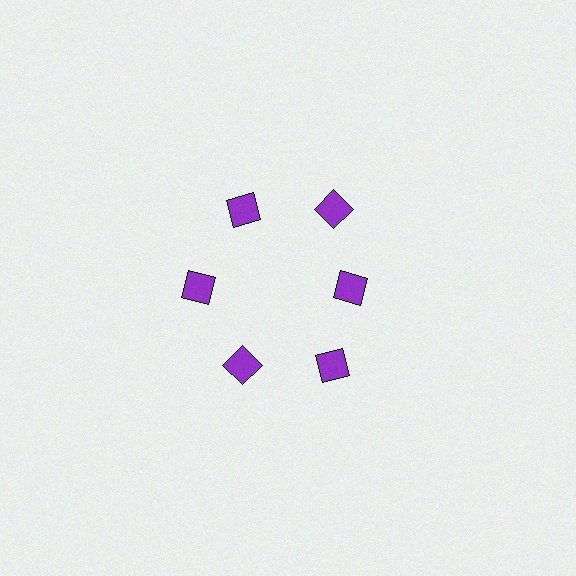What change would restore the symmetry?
The symmetry would be restored by moving it outward, back onto the ring so that all 6 squares sit at equal angles and equal distance from the center.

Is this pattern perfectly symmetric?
No. The 6 purple squares are arranged in a ring, but one element near the 3 o'clock position is pulled inward toward the center, breaking the 6-fold rotational symmetry.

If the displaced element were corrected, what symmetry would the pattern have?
It would have 6-fold rotational symmetry — the pattern would map onto itself every 60 degrees.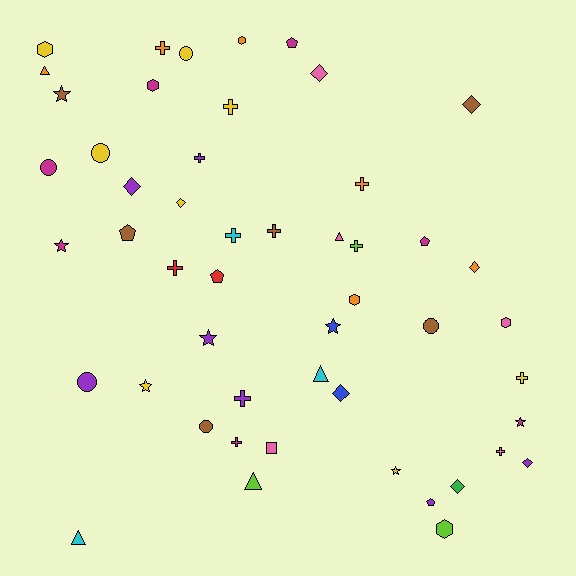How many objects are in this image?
There are 50 objects.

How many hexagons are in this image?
There are 6 hexagons.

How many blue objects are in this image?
There are 2 blue objects.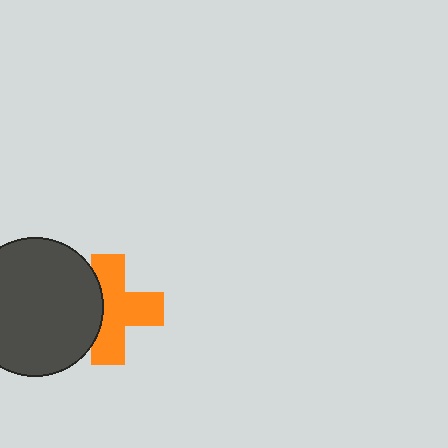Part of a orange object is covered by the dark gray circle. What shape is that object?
It is a cross.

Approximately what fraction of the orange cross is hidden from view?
Roughly 32% of the orange cross is hidden behind the dark gray circle.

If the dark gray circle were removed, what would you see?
You would see the complete orange cross.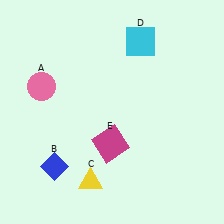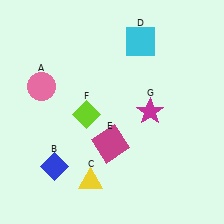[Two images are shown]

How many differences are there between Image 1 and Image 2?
There are 2 differences between the two images.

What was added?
A lime diamond (F), a magenta star (G) were added in Image 2.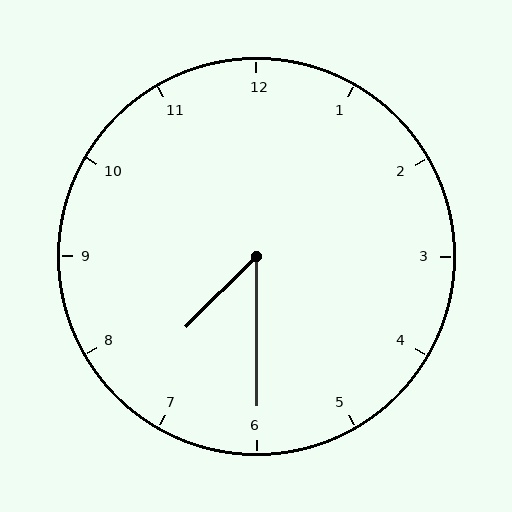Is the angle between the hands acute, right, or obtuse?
It is acute.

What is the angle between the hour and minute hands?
Approximately 45 degrees.